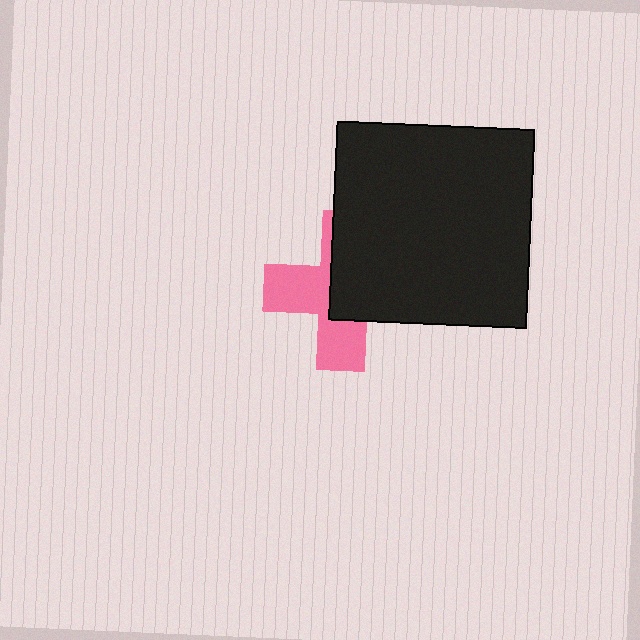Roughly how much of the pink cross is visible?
About half of it is visible (roughly 47%).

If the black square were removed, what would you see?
You would see the complete pink cross.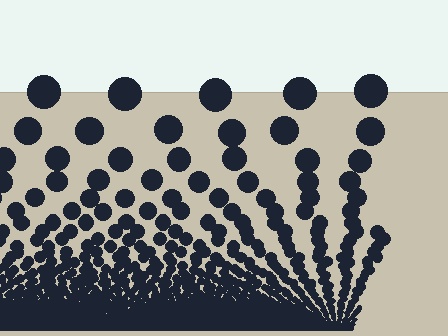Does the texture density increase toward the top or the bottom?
Density increases toward the bottom.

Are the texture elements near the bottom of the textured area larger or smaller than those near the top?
Smaller. The gradient is inverted — elements near the bottom are smaller and denser.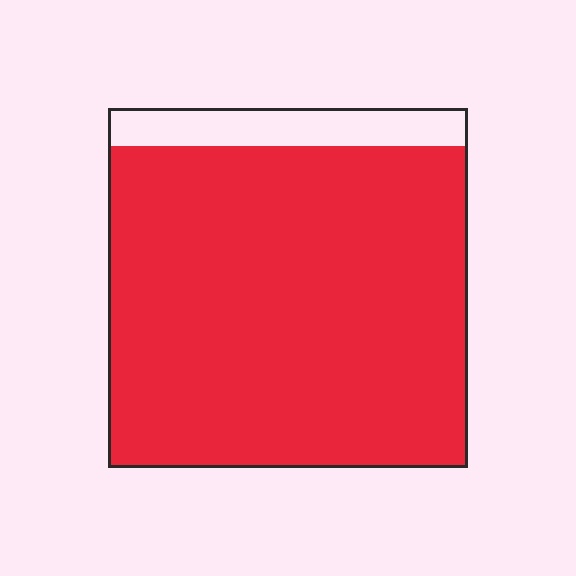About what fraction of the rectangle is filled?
About nine tenths (9/10).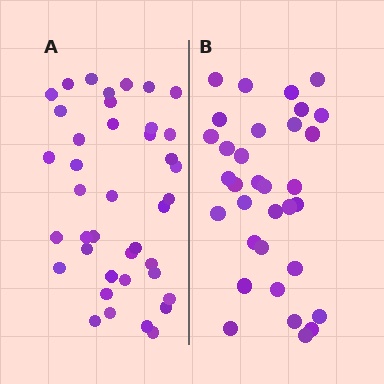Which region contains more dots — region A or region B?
Region A (the left region) has more dots.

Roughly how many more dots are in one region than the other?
Region A has roughly 8 or so more dots than region B.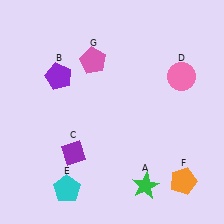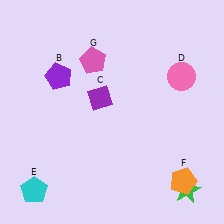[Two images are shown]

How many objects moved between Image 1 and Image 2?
3 objects moved between the two images.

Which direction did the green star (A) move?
The green star (A) moved right.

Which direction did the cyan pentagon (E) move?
The cyan pentagon (E) moved left.